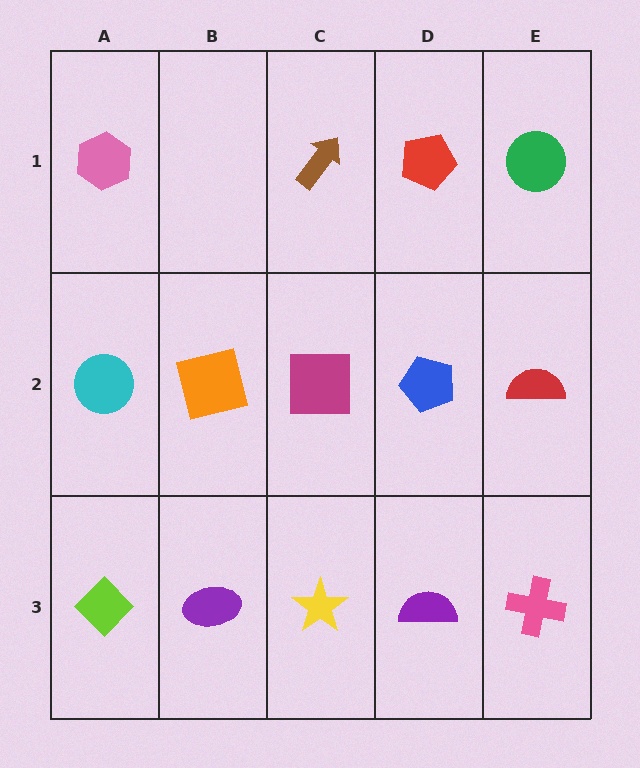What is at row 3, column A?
A lime diamond.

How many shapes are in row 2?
5 shapes.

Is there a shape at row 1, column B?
No, that cell is empty.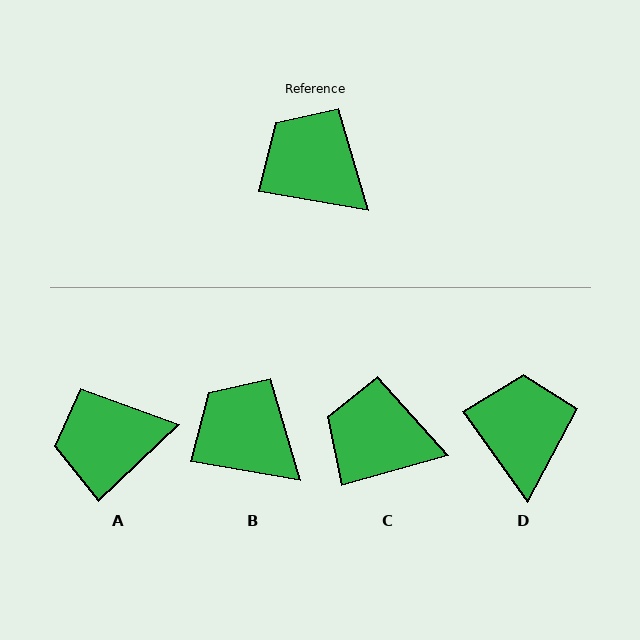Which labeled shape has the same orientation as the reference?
B.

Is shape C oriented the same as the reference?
No, it is off by about 26 degrees.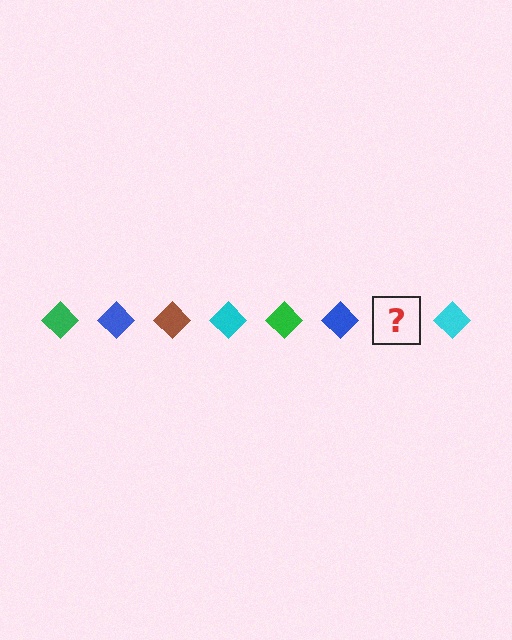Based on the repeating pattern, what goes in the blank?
The blank should be a brown diamond.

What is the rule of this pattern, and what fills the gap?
The rule is that the pattern cycles through green, blue, brown, cyan diamonds. The gap should be filled with a brown diamond.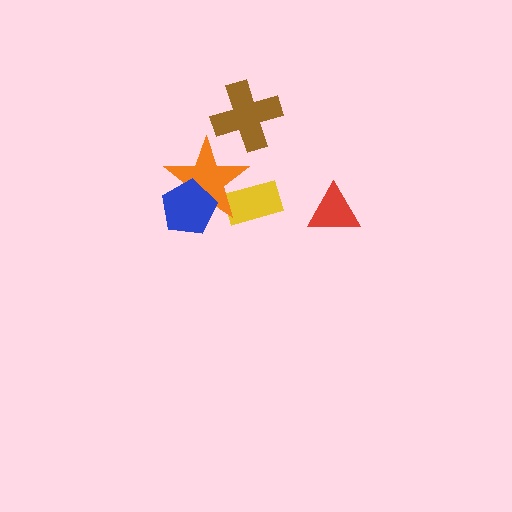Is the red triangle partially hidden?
No, no other shape covers it.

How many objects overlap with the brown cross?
0 objects overlap with the brown cross.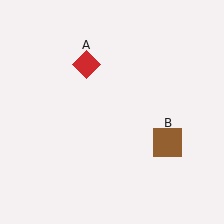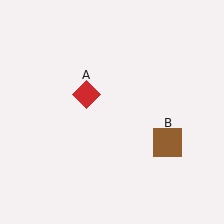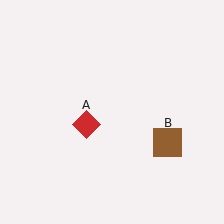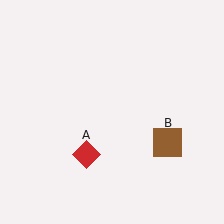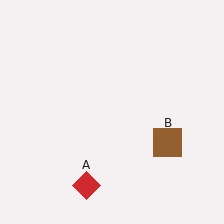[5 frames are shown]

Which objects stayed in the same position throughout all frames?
Brown square (object B) remained stationary.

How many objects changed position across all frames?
1 object changed position: red diamond (object A).